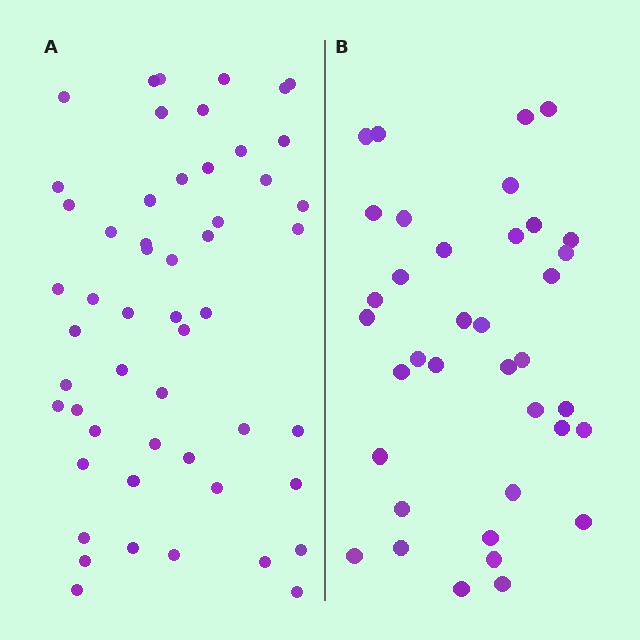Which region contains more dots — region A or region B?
Region A (the left region) has more dots.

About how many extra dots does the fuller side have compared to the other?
Region A has approximately 15 more dots than region B.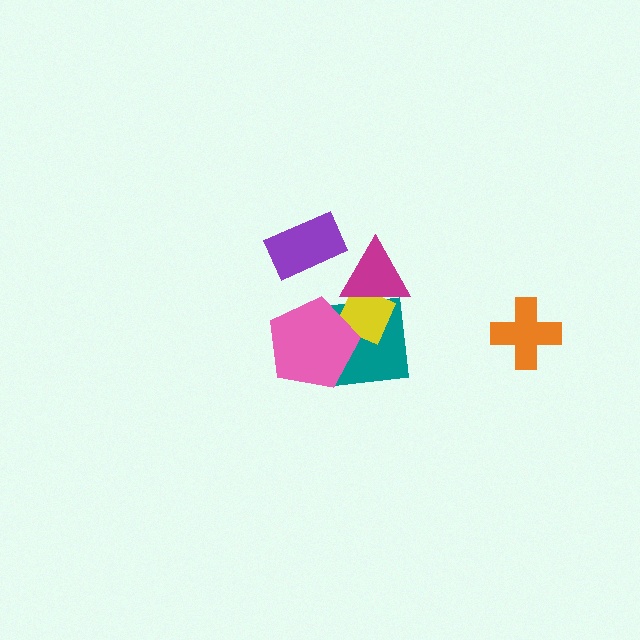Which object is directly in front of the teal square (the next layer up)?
The yellow diamond is directly in front of the teal square.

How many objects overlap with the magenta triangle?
2 objects overlap with the magenta triangle.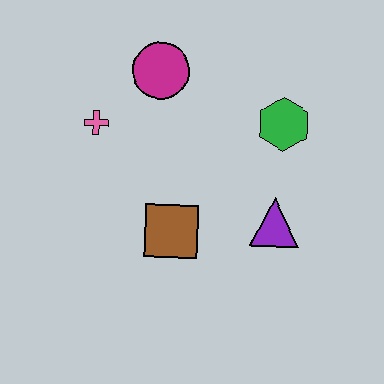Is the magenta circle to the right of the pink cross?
Yes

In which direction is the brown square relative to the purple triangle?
The brown square is to the left of the purple triangle.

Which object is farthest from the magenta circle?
The purple triangle is farthest from the magenta circle.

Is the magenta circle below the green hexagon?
No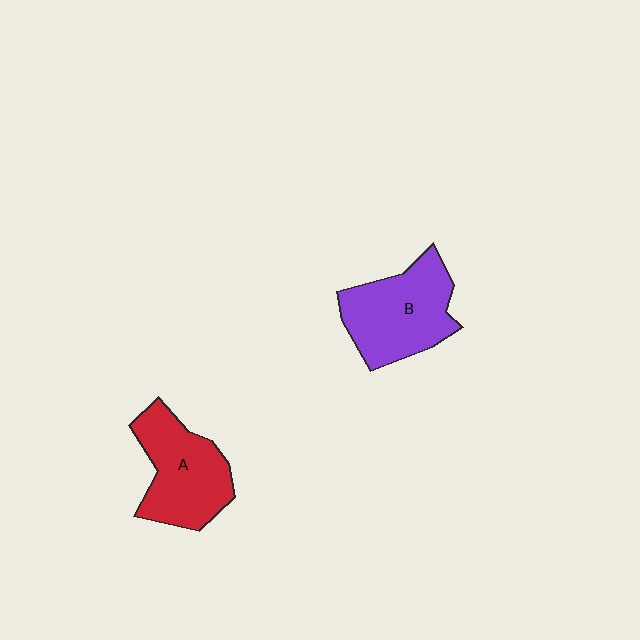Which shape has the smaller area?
Shape A (red).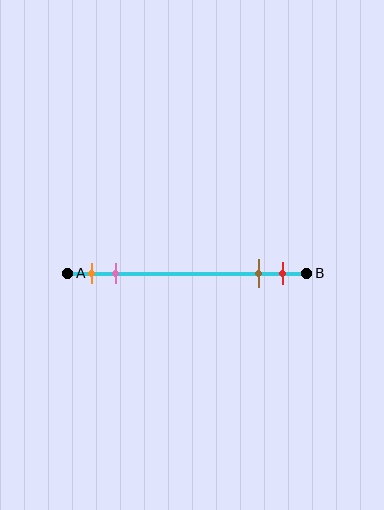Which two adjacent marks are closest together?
The brown and red marks are the closest adjacent pair.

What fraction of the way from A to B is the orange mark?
The orange mark is approximately 10% (0.1) of the way from A to B.